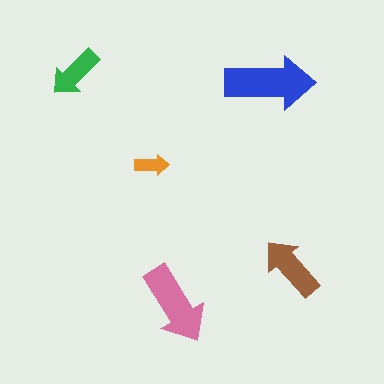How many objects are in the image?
There are 5 objects in the image.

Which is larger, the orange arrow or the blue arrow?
The blue one.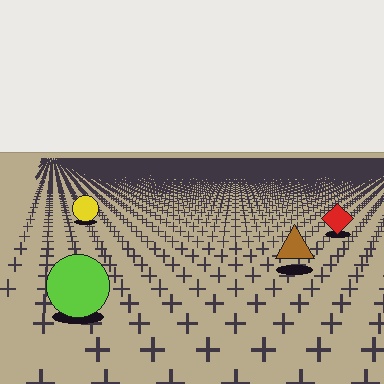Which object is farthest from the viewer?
The yellow circle is farthest from the viewer. It appears smaller and the ground texture around it is denser.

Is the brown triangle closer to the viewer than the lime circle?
No. The lime circle is closer — you can tell from the texture gradient: the ground texture is coarser near it.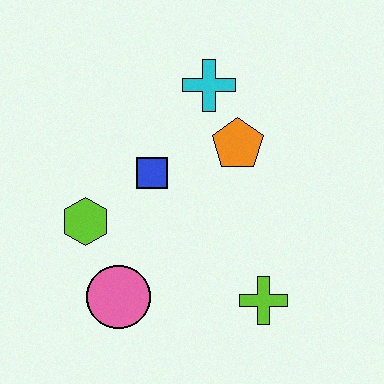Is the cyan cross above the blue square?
Yes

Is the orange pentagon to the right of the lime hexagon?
Yes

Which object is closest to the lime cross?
The pink circle is closest to the lime cross.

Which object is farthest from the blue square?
The lime cross is farthest from the blue square.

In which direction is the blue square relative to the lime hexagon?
The blue square is to the right of the lime hexagon.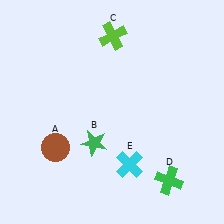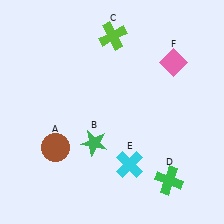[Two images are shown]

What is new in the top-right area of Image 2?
A pink diamond (F) was added in the top-right area of Image 2.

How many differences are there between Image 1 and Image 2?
There is 1 difference between the two images.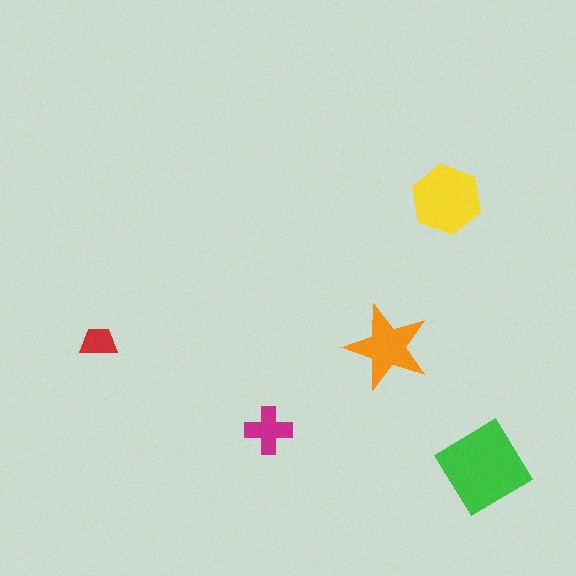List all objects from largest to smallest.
The green diamond, the yellow hexagon, the orange star, the magenta cross, the red trapezoid.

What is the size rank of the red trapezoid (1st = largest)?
5th.